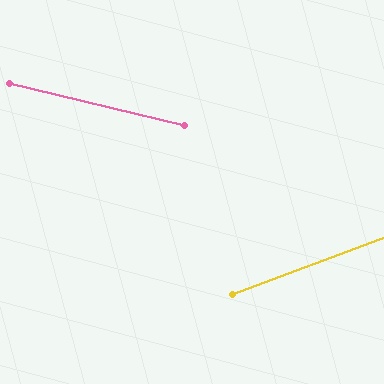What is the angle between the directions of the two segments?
Approximately 34 degrees.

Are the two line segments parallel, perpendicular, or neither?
Neither parallel nor perpendicular — they differ by about 34°.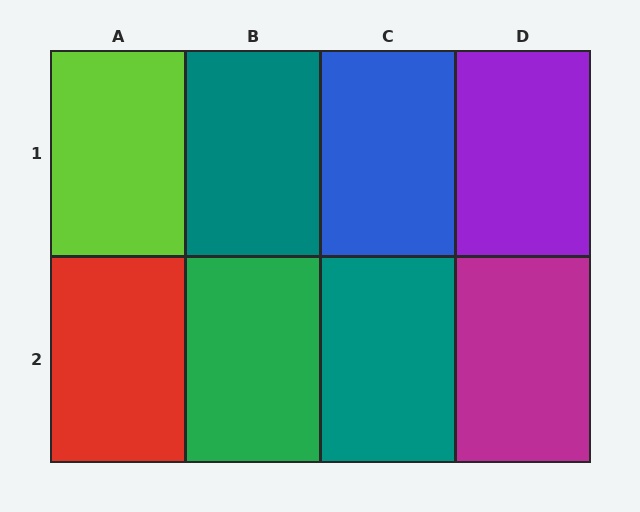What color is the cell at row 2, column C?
Teal.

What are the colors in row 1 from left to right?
Lime, teal, blue, purple.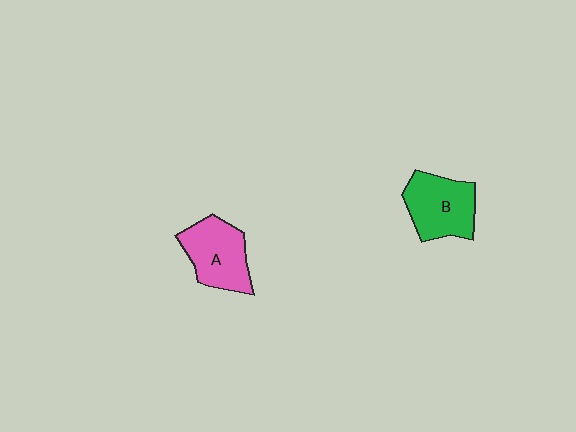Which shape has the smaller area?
Shape A (pink).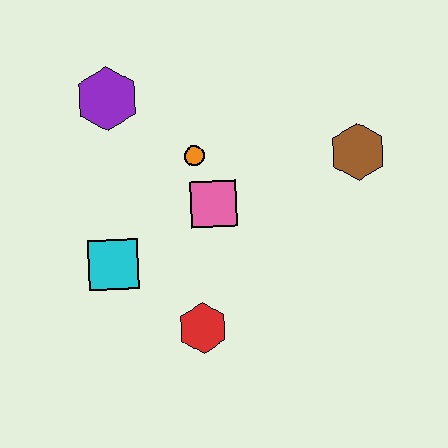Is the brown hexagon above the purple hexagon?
No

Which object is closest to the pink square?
The orange circle is closest to the pink square.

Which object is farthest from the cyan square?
The brown hexagon is farthest from the cyan square.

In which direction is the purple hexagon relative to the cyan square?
The purple hexagon is above the cyan square.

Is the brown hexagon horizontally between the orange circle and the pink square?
No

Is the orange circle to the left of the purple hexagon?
No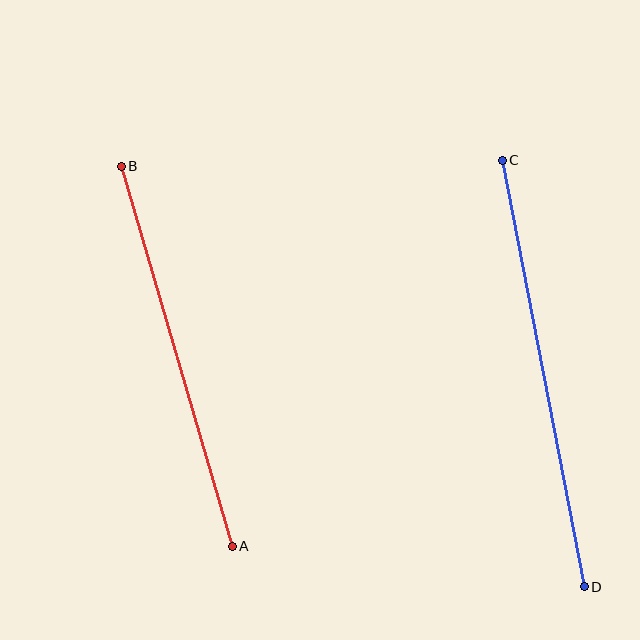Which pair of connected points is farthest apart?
Points C and D are farthest apart.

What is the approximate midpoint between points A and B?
The midpoint is at approximately (177, 356) pixels.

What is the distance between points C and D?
The distance is approximately 434 pixels.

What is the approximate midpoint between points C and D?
The midpoint is at approximately (543, 374) pixels.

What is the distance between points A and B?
The distance is approximately 396 pixels.